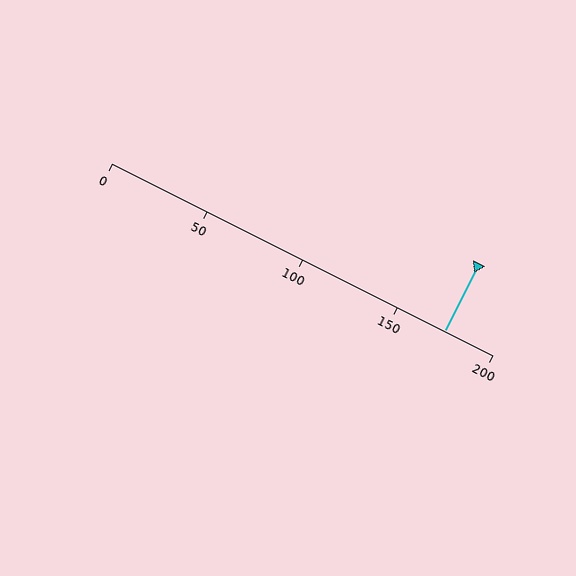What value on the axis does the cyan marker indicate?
The marker indicates approximately 175.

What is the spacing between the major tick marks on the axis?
The major ticks are spaced 50 apart.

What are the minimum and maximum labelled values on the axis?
The axis runs from 0 to 200.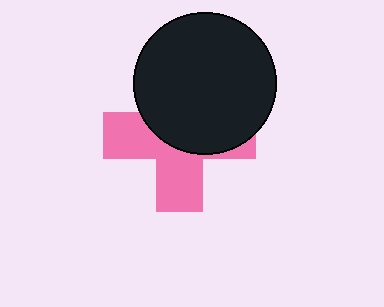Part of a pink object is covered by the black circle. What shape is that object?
It is a cross.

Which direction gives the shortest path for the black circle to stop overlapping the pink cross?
Moving up gives the shortest separation.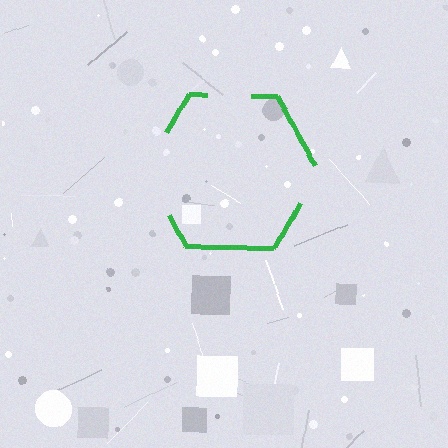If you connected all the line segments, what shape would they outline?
They would outline a hexagon.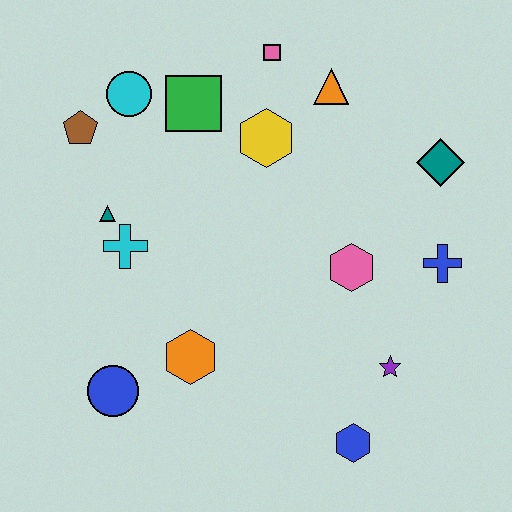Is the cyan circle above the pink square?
No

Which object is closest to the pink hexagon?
The blue cross is closest to the pink hexagon.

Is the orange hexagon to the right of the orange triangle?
No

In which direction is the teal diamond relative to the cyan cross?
The teal diamond is to the right of the cyan cross.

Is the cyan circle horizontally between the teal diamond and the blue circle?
Yes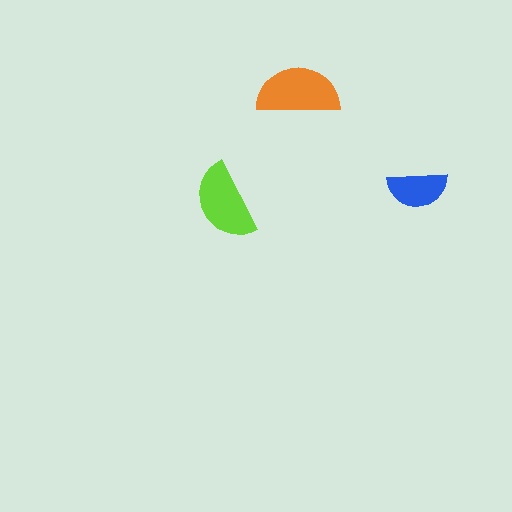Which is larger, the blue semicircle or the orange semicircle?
The orange one.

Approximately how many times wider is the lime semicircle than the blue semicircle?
About 1.5 times wider.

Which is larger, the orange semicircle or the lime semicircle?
The orange one.